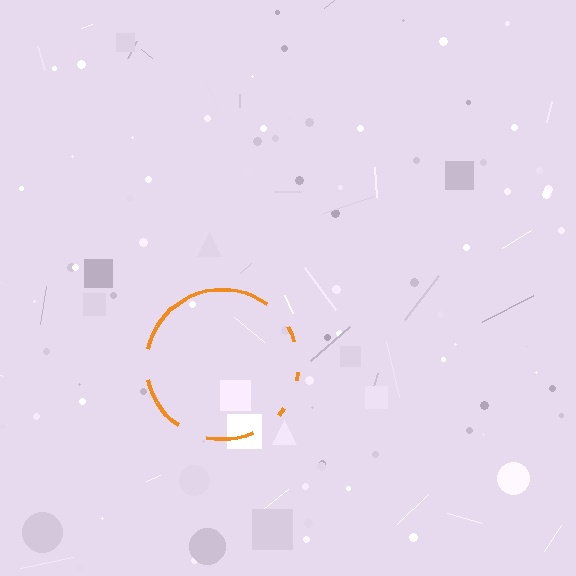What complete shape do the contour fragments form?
The contour fragments form a circle.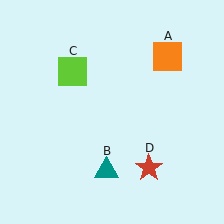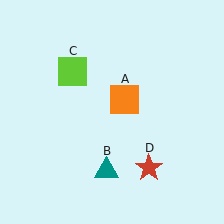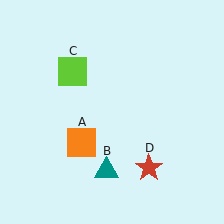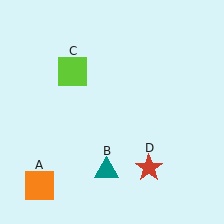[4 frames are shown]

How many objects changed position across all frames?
1 object changed position: orange square (object A).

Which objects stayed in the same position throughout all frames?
Teal triangle (object B) and lime square (object C) and red star (object D) remained stationary.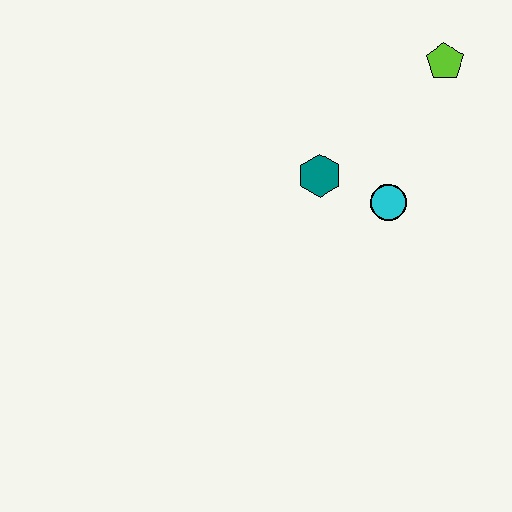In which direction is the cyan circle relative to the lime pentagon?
The cyan circle is below the lime pentagon.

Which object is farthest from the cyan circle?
The lime pentagon is farthest from the cyan circle.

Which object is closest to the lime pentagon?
The cyan circle is closest to the lime pentagon.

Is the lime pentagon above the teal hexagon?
Yes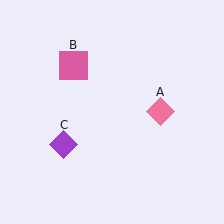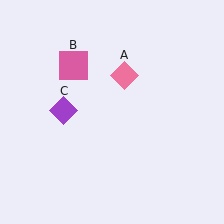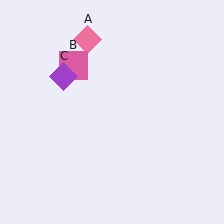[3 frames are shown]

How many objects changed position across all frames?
2 objects changed position: pink diamond (object A), purple diamond (object C).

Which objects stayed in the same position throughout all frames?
Pink square (object B) remained stationary.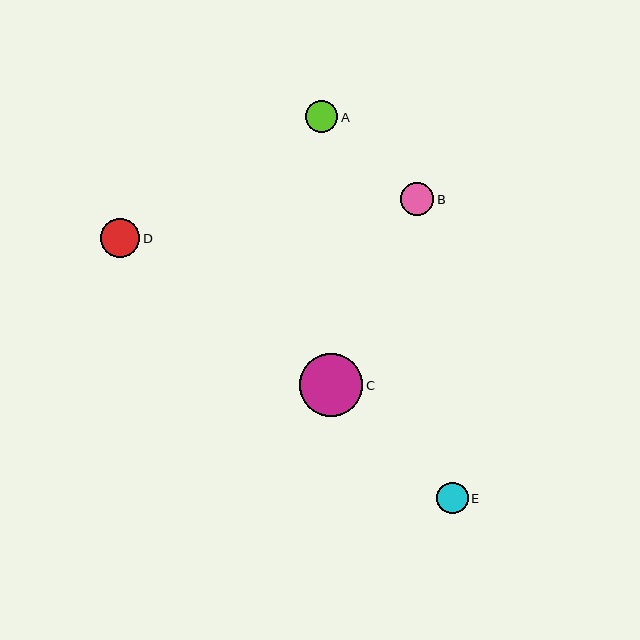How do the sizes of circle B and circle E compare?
Circle B and circle E are approximately the same size.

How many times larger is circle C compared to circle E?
Circle C is approximately 2.0 times the size of circle E.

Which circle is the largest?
Circle C is the largest with a size of approximately 63 pixels.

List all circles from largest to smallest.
From largest to smallest: C, D, B, A, E.